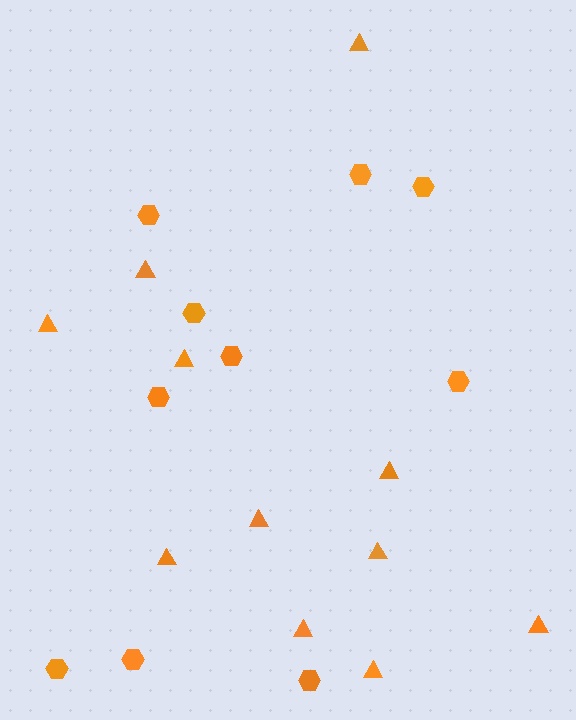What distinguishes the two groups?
There are 2 groups: one group of hexagons (10) and one group of triangles (11).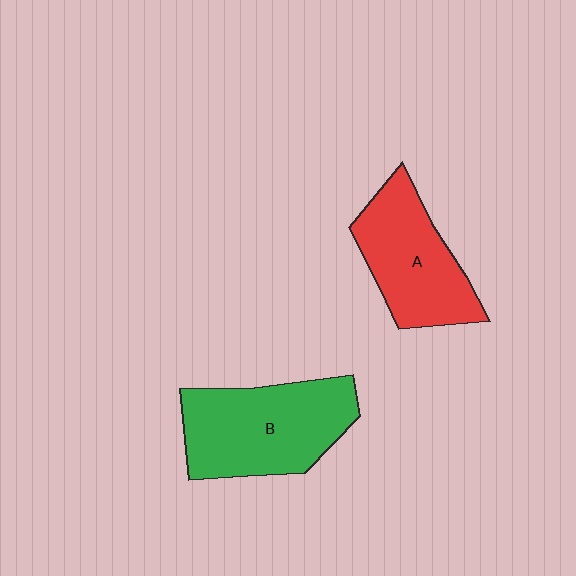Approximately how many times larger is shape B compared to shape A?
Approximately 1.2 times.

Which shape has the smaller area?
Shape A (red).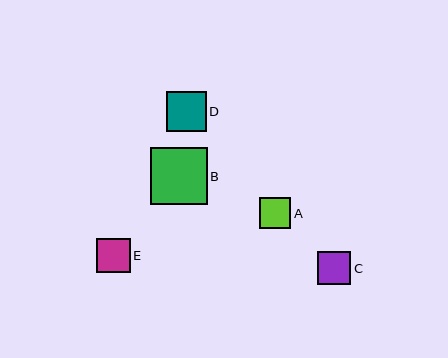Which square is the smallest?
Square A is the smallest with a size of approximately 31 pixels.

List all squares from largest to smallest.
From largest to smallest: B, D, E, C, A.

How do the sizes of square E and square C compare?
Square E and square C are approximately the same size.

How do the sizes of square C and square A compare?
Square C and square A are approximately the same size.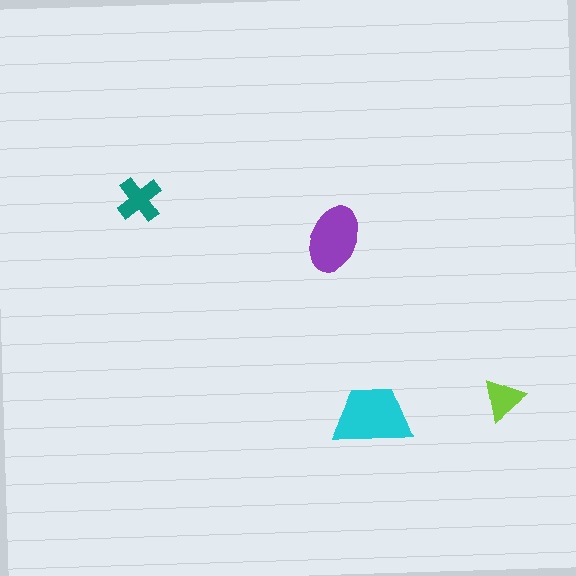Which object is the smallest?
The lime triangle.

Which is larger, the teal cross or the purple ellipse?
The purple ellipse.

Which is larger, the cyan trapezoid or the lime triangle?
The cyan trapezoid.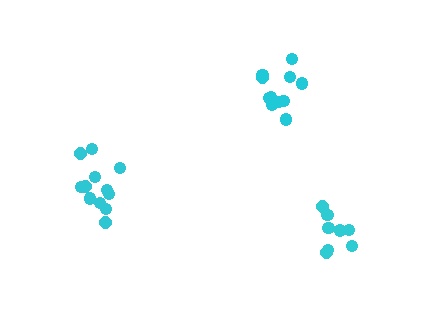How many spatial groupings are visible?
There are 3 spatial groupings.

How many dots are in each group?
Group 1: 11 dots, Group 2: 9 dots, Group 3: 12 dots (32 total).